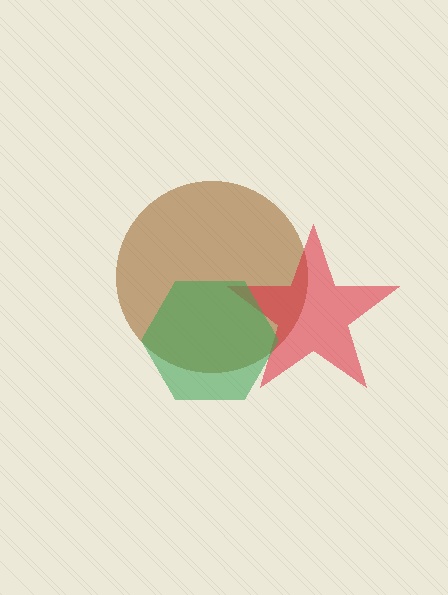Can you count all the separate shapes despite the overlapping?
Yes, there are 3 separate shapes.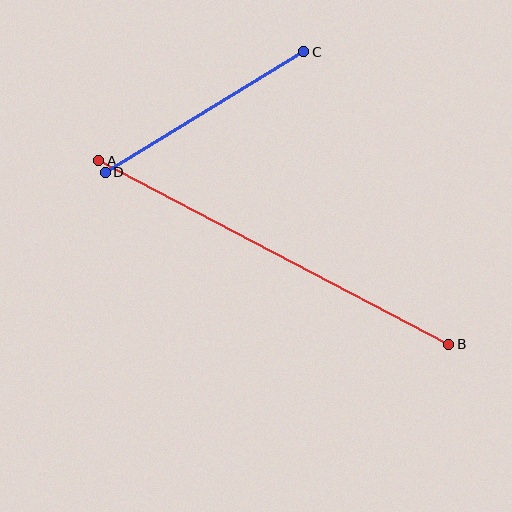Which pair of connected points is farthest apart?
Points A and B are farthest apart.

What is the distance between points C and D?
The distance is approximately 232 pixels.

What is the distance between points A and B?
The distance is approximately 395 pixels.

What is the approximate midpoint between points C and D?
The midpoint is at approximately (205, 112) pixels.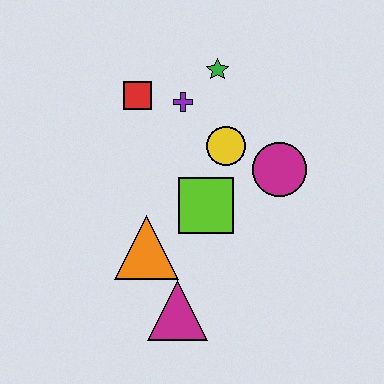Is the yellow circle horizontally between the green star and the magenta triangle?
No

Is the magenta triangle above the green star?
No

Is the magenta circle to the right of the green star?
Yes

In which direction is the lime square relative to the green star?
The lime square is below the green star.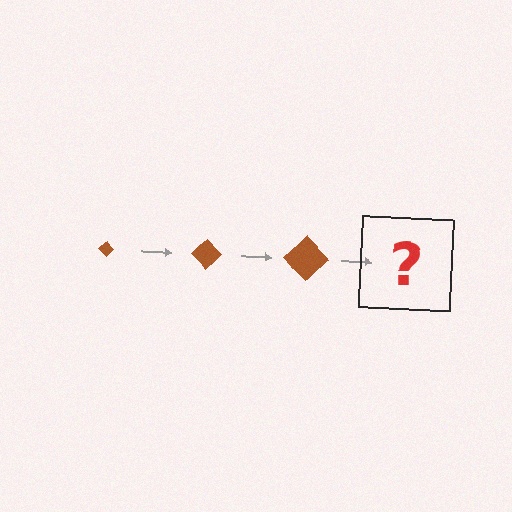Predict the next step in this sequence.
The next step is a brown diamond, larger than the previous one.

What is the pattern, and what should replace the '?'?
The pattern is that the diamond gets progressively larger each step. The '?' should be a brown diamond, larger than the previous one.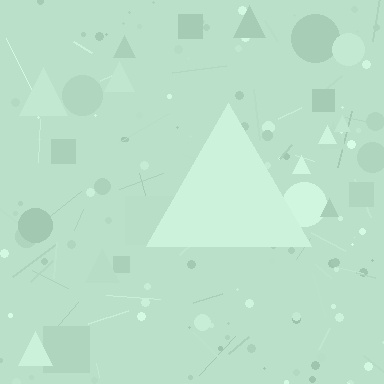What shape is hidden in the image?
A triangle is hidden in the image.